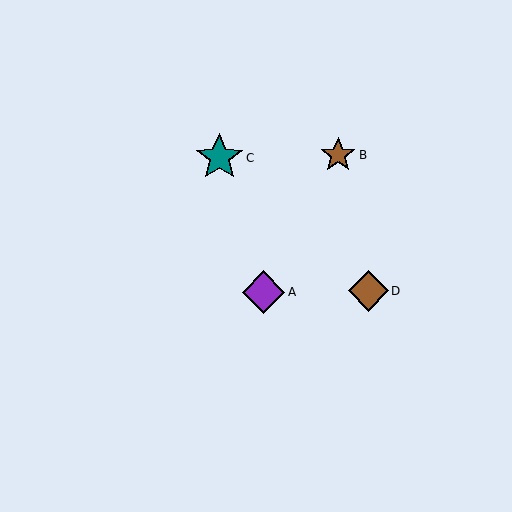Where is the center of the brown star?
The center of the brown star is at (338, 155).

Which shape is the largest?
The teal star (labeled C) is the largest.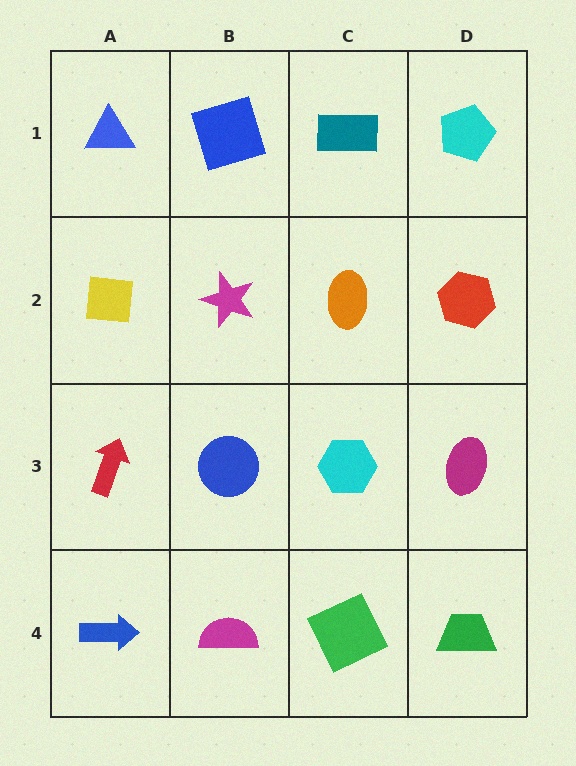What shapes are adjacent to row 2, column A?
A blue triangle (row 1, column A), a red arrow (row 3, column A), a magenta star (row 2, column B).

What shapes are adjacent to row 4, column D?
A magenta ellipse (row 3, column D), a green square (row 4, column C).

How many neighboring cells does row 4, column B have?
3.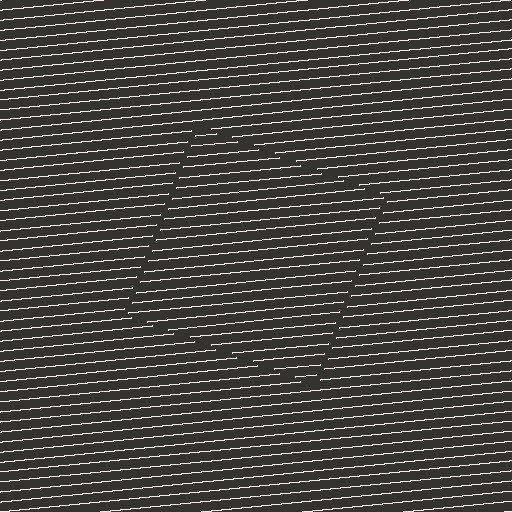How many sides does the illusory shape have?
4 sides — the line-ends trace a square.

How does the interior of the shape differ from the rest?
The interior of the shape contains the same grating, shifted by half a period — the contour is defined by the phase discontinuity where line-ends from the inner and outer gratings abut.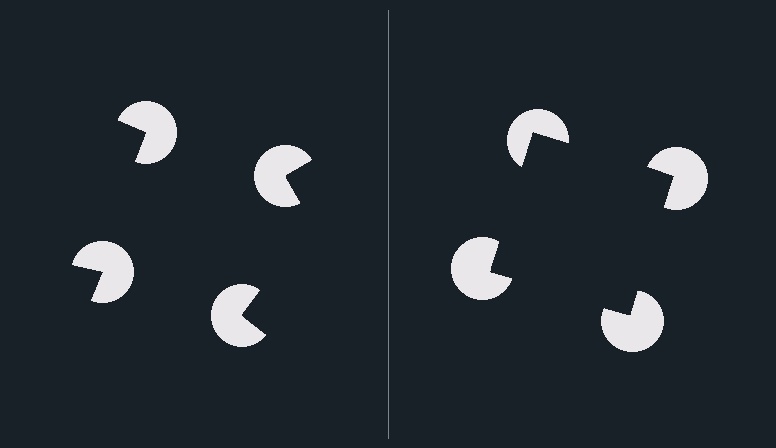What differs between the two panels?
The pac-man discs are positioned identically on both sides; only the wedge orientations differ. On the right they align to a square; on the left they are misaligned.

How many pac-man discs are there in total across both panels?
8 — 4 on each side.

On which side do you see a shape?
An illusory square appears on the right side. On the left side the wedge cuts are rotated, so no coherent shape forms.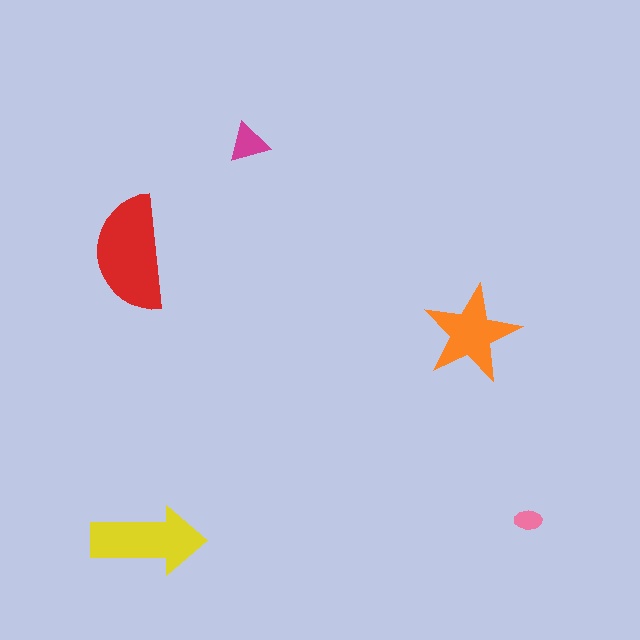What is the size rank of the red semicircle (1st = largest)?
1st.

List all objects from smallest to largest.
The pink ellipse, the magenta triangle, the orange star, the yellow arrow, the red semicircle.